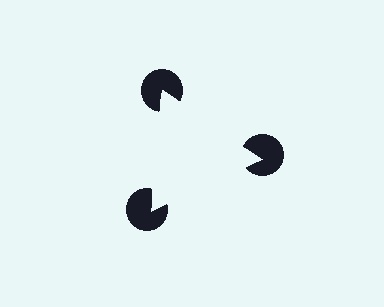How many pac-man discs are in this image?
There are 3 — one at each vertex of the illusory triangle.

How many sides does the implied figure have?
3 sides.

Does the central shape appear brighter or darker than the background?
It typically appears slightly brighter than the background, even though no actual brightness change is drawn.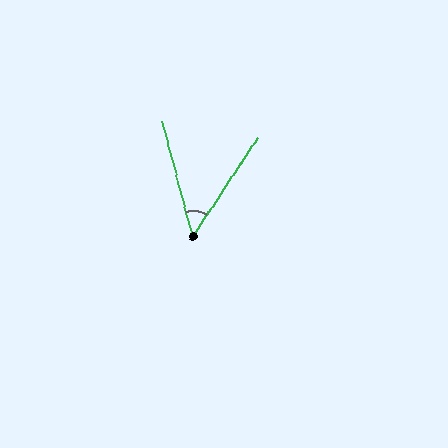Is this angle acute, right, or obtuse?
It is acute.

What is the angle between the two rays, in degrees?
Approximately 48 degrees.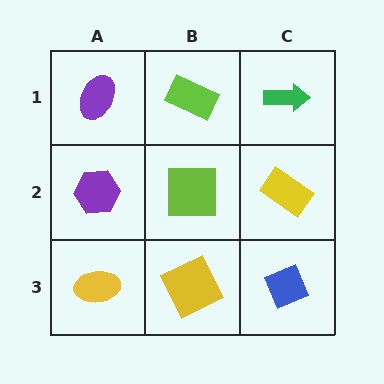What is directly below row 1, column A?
A purple hexagon.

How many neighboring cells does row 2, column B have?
4.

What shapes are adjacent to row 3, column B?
A lime square (row 2, column B), a yellow ellipse (row 3, column A), a blue diamond (row 3, column C).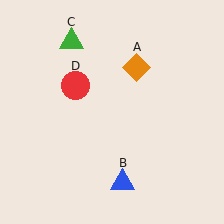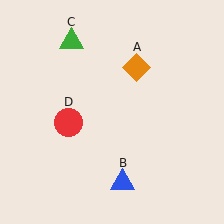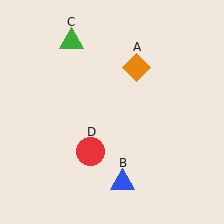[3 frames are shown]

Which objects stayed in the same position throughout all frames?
Orange diamond (object A) and blue triangle (object B) and green triangle (object C) remained stationary.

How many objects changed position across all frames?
1 object changed position: red circle (object D).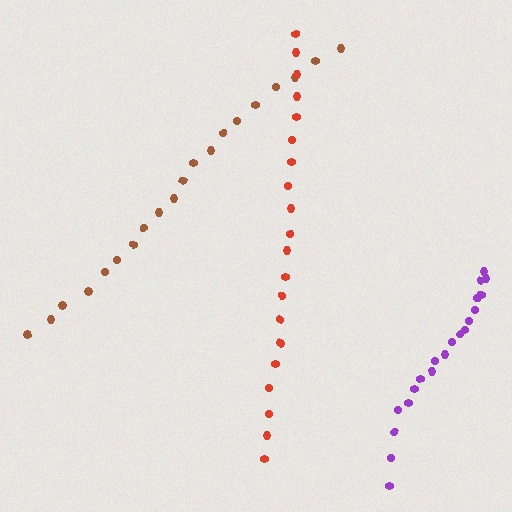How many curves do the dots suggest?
There are 3 distinct paths.